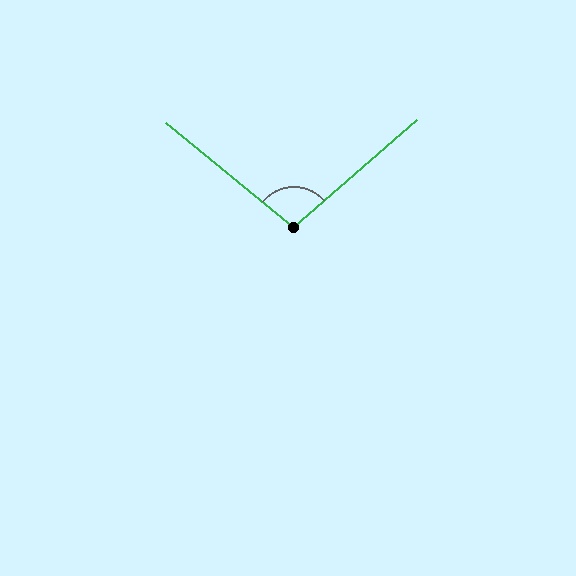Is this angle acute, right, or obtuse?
It is obtuse.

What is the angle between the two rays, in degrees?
Approximately 100 degrees.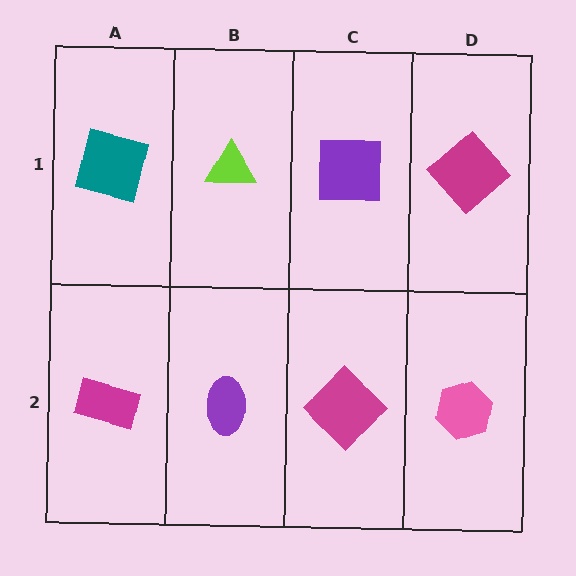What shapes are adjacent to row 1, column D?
A pink hexagon (row 2, column D), a purple square (row 1, column C).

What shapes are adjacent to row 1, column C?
A magenta diamond (row 2, column C), a lime triangle (row 1, column B), a magenta diamond (row 1, column D).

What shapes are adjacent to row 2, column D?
A magenta diamond (row 1, column D), a magenta diamond (row 2, column C).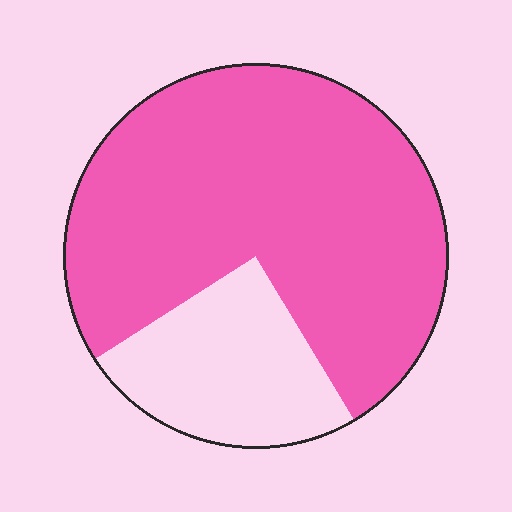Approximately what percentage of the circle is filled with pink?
Approximately 75%.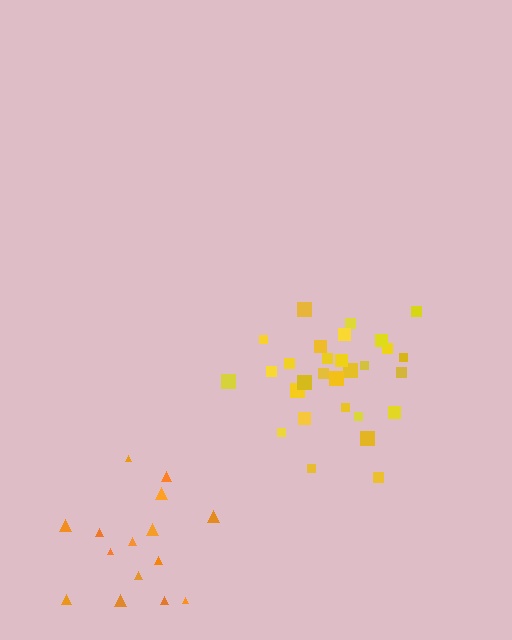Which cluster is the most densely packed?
Yellow.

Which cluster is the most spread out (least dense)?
Orange.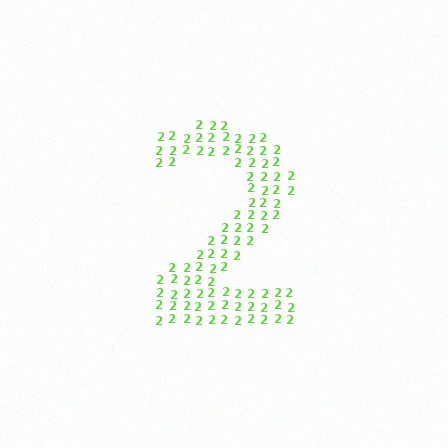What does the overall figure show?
The overall figure shows the digit 2.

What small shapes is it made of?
It is made of small digit 2's.